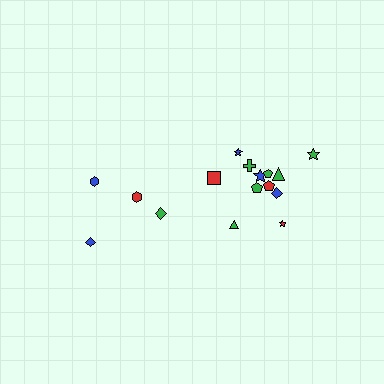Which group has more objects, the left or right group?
The right group.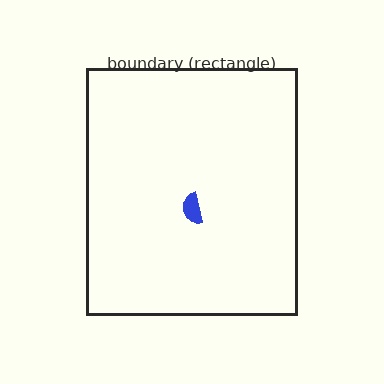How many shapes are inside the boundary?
1 inside, 0 outside.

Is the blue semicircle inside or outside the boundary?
Inside.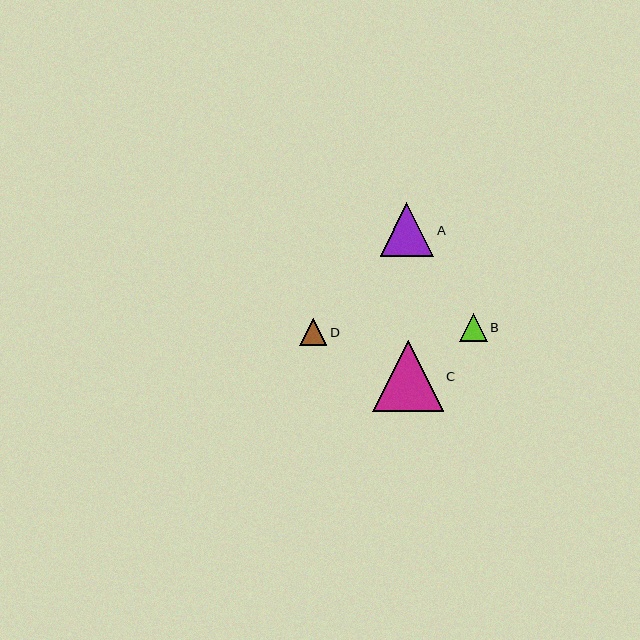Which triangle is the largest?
Triangle C is the largest with a size of approximately 71 pixels.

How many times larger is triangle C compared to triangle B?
Triangle C is approximately 2.6 times the size of triangle B.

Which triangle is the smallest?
Triangle D is the smallest with a size of approximately 27 pixels.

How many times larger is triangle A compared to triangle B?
Triangle A is approximately 2.0 times the size of triangle B.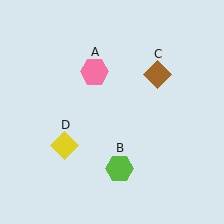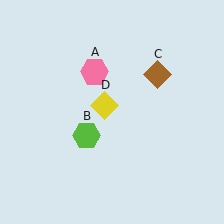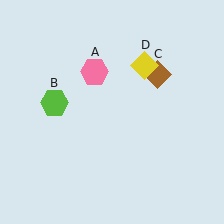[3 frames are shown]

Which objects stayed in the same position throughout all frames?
Pink hexagon (object A) and brown diamond (object C) remained stationary.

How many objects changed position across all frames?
2 objects changed position: lime hexagon (object B), yellow diamond (object D).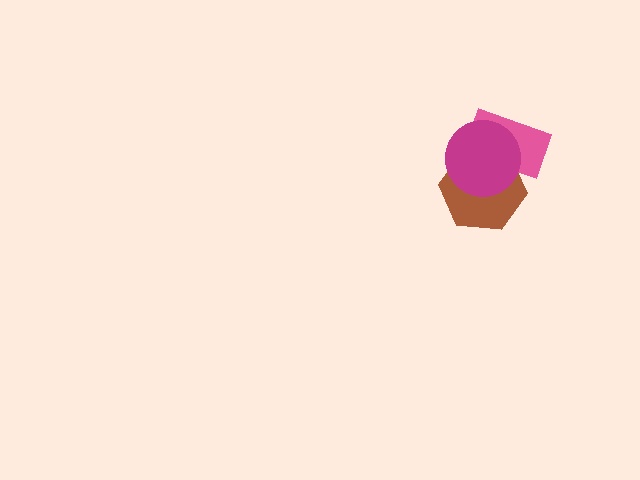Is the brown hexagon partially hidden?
Yes, it is partially covered by another shape.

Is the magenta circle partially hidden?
No, no other shape covers it.